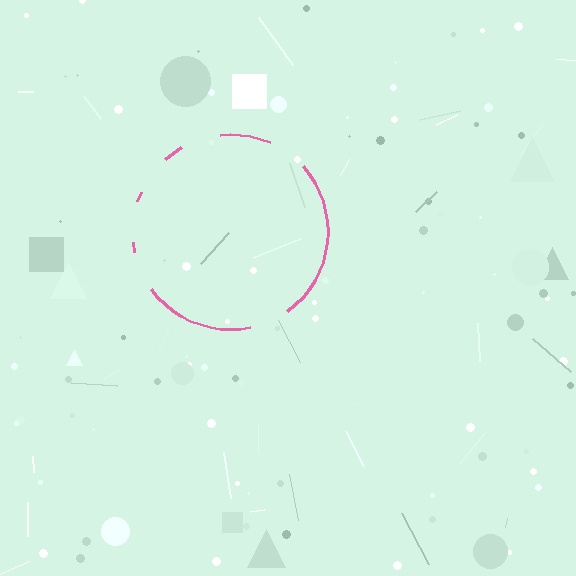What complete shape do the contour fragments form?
The contour fragments form a circle.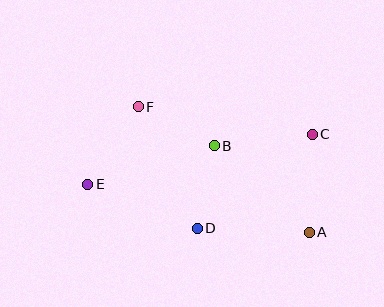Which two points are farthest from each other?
Points C and E are farthest from each other.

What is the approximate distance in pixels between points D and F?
The distance between D and F is approximately 135 pixels.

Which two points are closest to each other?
Points B and D are closest to each other.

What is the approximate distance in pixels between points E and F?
The distance between E and F is approximately 92 pixels.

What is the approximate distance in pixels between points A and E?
The distance between A and E is approximately 227 pixels.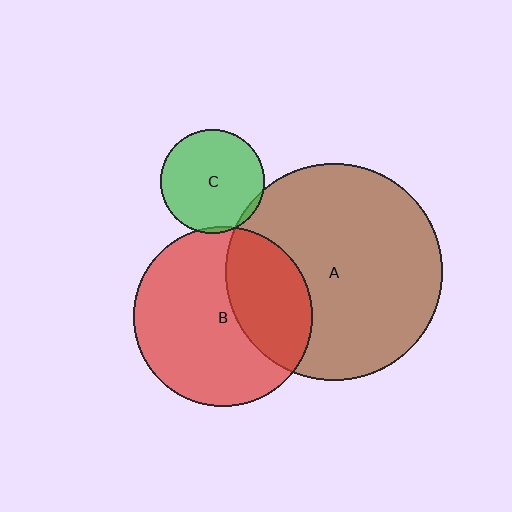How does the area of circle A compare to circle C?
Approximately 4.4 times.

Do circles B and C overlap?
Yes.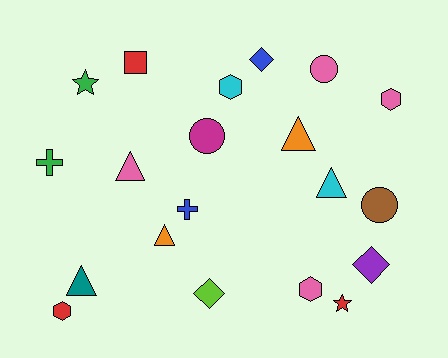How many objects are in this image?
There are 20 objects.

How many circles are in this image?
There are 3 circles.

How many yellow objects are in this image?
There are no yellow objects.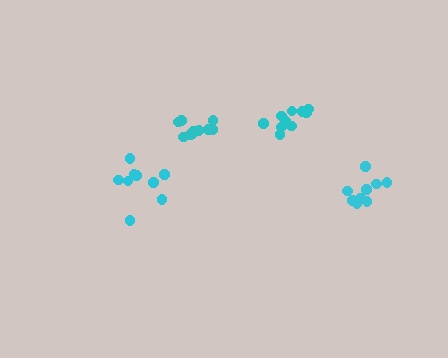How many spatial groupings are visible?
There are 4 spatial groupings.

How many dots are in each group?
Group 1: 9 dots, Group 2: 11 dots, Group 3: 11 dots, Group 4: 9 dots (40 total).